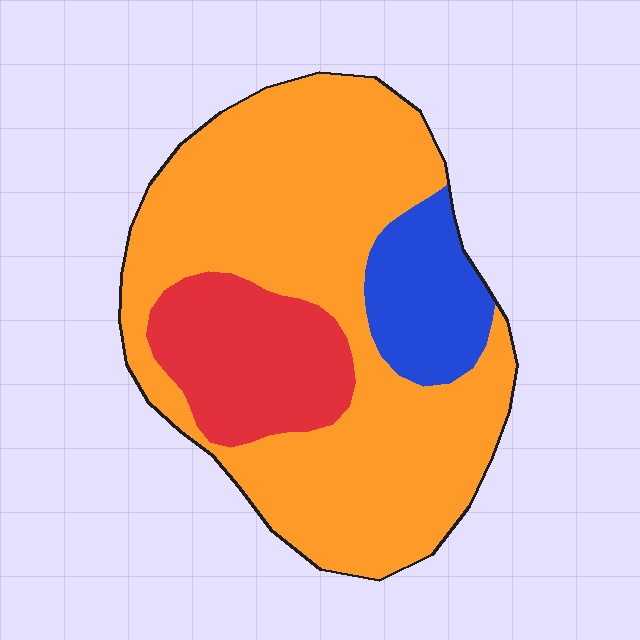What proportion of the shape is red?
Red takes up about one fifth (1/5) of the shape.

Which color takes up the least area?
Blue, at roughly 15%.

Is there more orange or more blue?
Orange.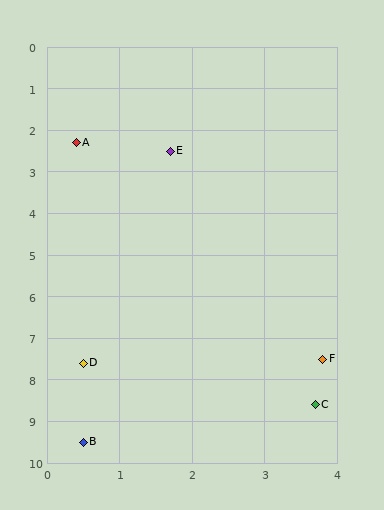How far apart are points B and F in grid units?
Points B and F are about 3.9 grid units apart.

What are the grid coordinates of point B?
Point B is at approximately (0.5, 9.5).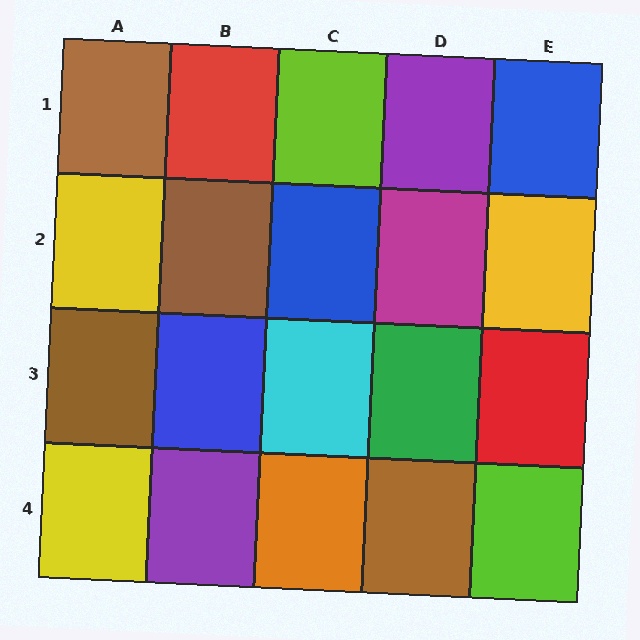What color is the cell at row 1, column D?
Purple.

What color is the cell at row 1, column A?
Brown.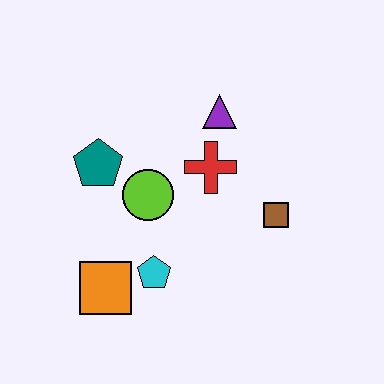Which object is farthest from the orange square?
The purple triangle is farthest from the orange square.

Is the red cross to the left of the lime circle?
No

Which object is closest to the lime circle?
The teal pentagon is closest to the lime circle.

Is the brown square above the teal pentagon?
No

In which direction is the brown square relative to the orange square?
The brown square is to the right of the orange square.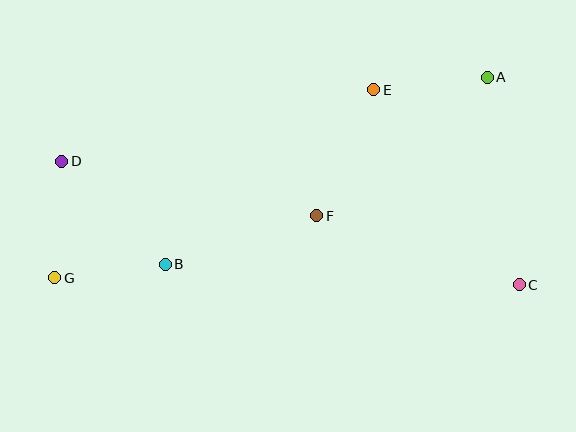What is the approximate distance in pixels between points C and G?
The distance between C and G is approximately 465 pixels.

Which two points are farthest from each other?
Points A and G are farthest from each other.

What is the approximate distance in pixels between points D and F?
The distance between D and F is approximately 261 pixels.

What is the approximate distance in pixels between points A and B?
The distance between A and B is approximately 372 pixels.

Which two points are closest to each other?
Points B and G are closest to each other.